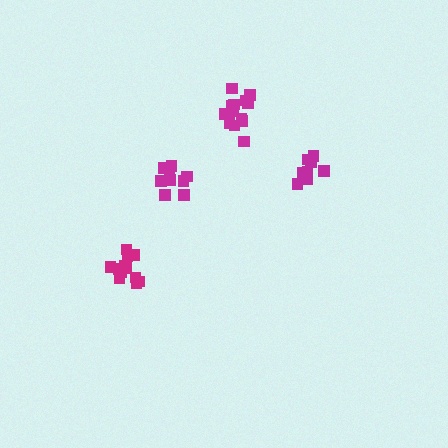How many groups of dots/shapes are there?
There are 4 groups.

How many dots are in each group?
Group 1: 13 dots, Group 2: 9 dots, Group 3: 13 dots, Group 4: 9 dots (44 total).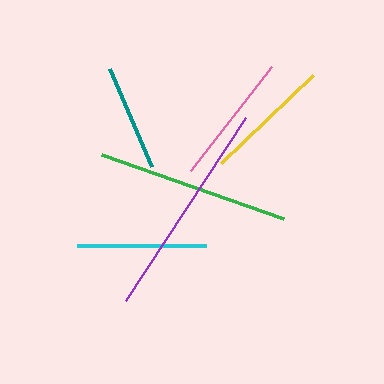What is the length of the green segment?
The green segment is approximately 193 pixels long.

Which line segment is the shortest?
The teal line is the shortest at approximately 106 pixels.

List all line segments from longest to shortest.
From longest to shortest: purple, green, pink, cyan, yellow, teal.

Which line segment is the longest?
The purple line is the longest at approximately 218 pixels.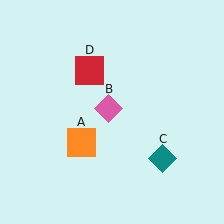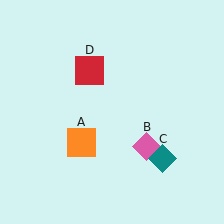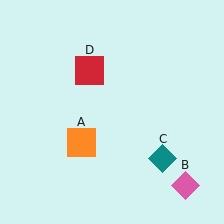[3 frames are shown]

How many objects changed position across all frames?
1 object changed position: pink diamond (object B).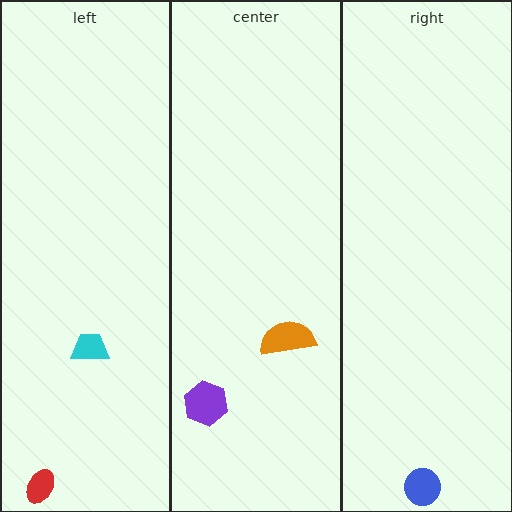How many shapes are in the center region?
2.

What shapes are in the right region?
The blue circle.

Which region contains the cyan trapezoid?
The left region.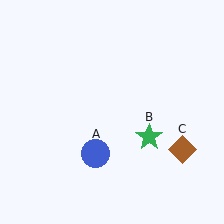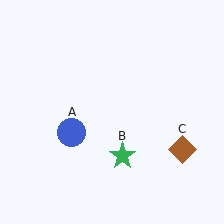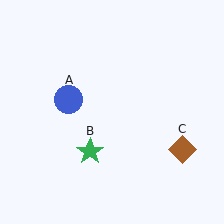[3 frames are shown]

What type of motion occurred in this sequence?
The blue circle (object A), green star (object B) rotated clockwise around the center of the scene.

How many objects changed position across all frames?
2 objects changed position: blue circle (object A), green star (object B).